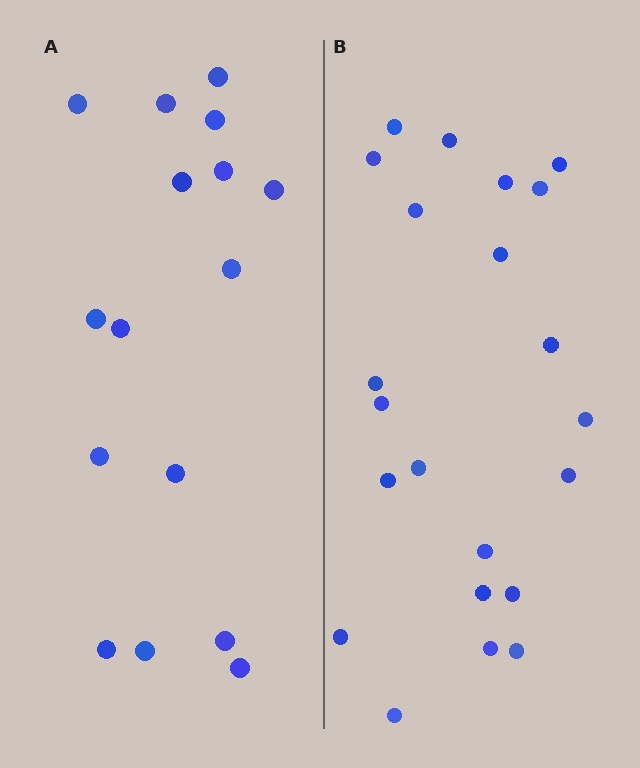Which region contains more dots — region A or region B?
Region B (the right region) has more dots.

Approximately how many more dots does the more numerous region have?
Region B has about 6 more dots than region A.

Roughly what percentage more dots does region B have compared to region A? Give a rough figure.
About 40% more.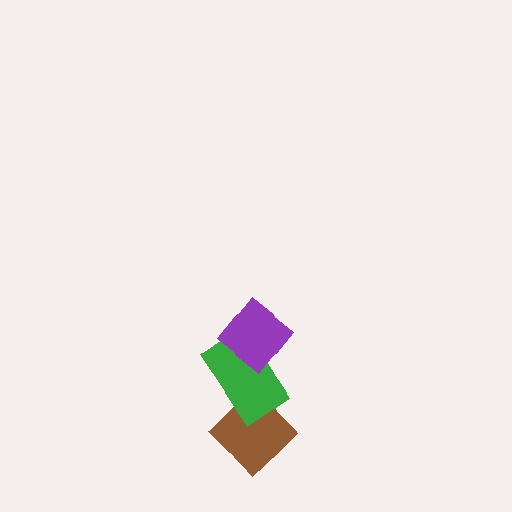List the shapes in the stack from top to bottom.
From top to bottom: the purple diamond, the green rectangle, the brown diamond.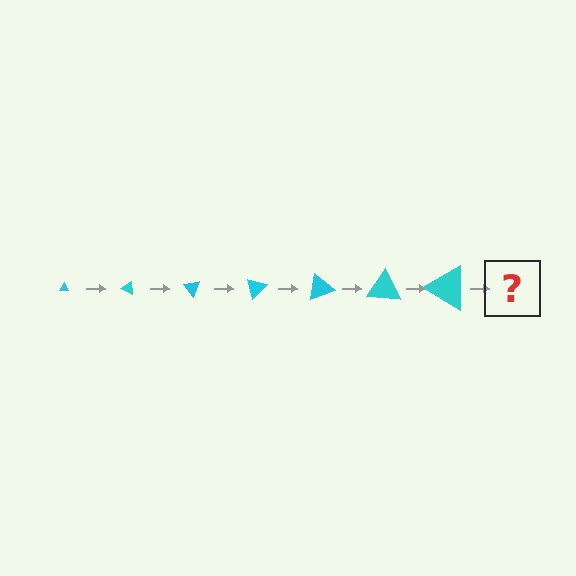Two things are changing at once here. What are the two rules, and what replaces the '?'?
The two rules are that the triangle grows larger each step and it rotates 25 degrees each step. The '?' should be a triangle, larger than the previous one and rotated 175 degrees from the start.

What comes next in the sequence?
The next element should be a triangle, larger than the previous one and rotated 175 degrees from the start.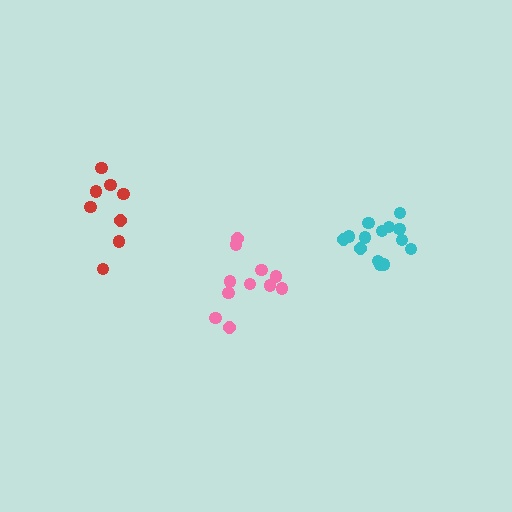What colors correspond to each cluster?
The clusters are colored: pink, cyan, red.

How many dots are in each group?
Group 1: 11 dots, Group 2: 14 dots, Group 3: 8 dots (33 total).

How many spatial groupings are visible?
There are 3 spatial groupings.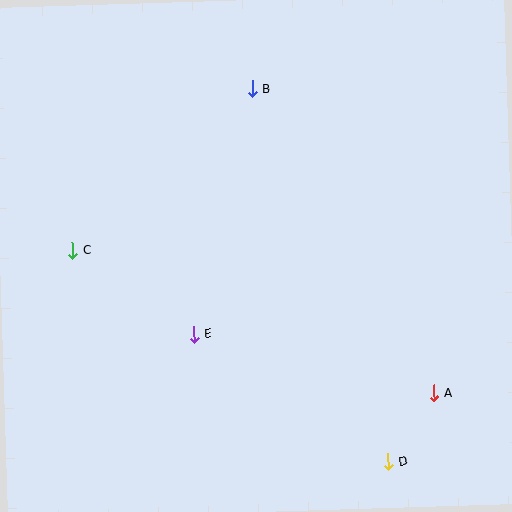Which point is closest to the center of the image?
Point E at (194, 334) is closest to the center.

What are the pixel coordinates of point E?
Point E is at (194, 334).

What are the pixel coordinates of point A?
Point A is at (434, 393).